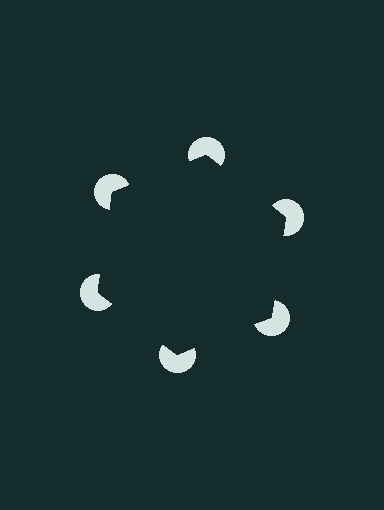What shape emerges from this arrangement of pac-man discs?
An illusory hexagon — its edges are inferred from the aligned wedge cuts in the pac-man discs, not physically drawn.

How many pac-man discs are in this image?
There are 6 — one at each vertex of the illusory hexagon.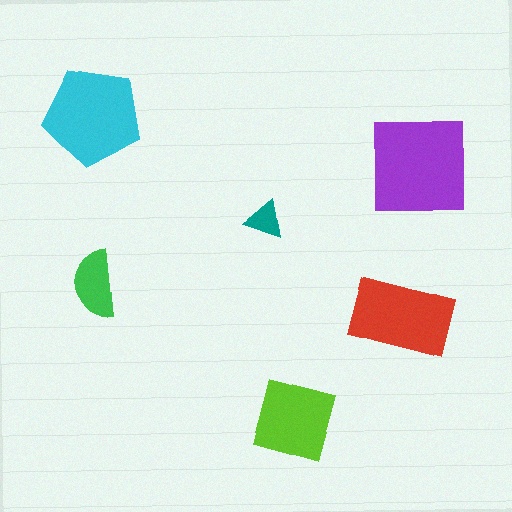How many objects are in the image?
There are 6 objects in the image.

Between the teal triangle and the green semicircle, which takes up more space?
The green semicircle.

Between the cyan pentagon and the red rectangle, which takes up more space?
The cyan pentagon.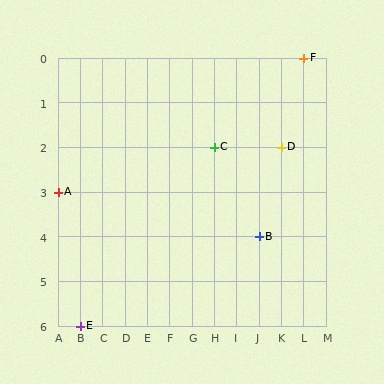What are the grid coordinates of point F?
Point F is at grid coordinates (L, 0).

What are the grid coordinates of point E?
Point E is at grid coordinates (B, 6).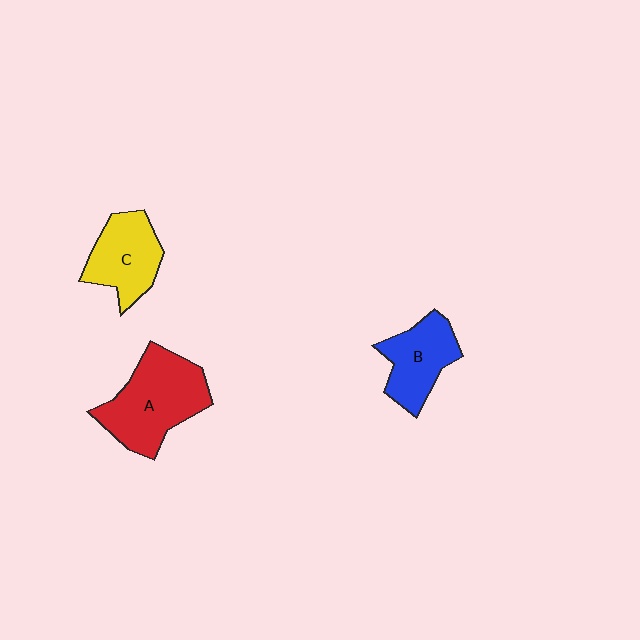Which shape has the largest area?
Shape A (red).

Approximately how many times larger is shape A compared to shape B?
Approximately 1.5 times.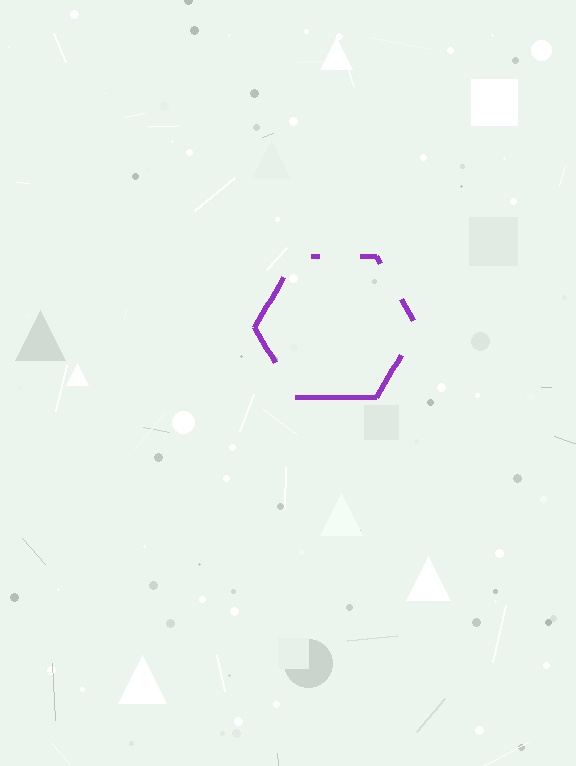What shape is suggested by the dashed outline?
The dashed outline suggests a hexagon.